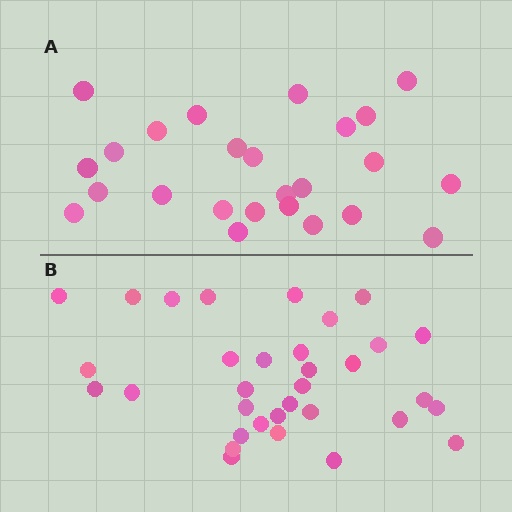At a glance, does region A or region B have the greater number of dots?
Region B (the bottom region) has more dots.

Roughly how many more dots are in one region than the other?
Region B has roughly 8 or so more dots than region A.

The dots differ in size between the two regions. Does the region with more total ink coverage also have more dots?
No. Region A has more total ink coverage because its dots are larger, but region B actually contains more individual dots. Total area can be misleading — the number of items is what matters here.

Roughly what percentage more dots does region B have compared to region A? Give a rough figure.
About 30% more.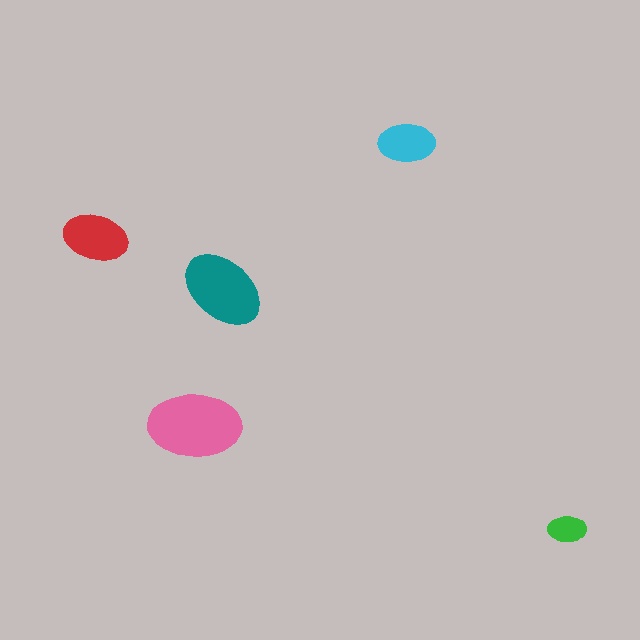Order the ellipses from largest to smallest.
the pink one, the teal one, the red one, the cyan one, the green one.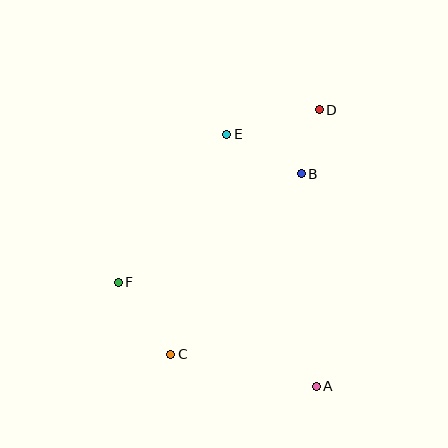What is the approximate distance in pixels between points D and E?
The distance between D and E is approximately 95 pixels.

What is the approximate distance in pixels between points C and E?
The distance between C and E is approximately 227 pixels.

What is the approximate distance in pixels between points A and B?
The distance between A and B is approximately 213 pixels.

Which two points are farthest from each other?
Points C and D are farthest from each other.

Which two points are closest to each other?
Points B and D are closest to each other.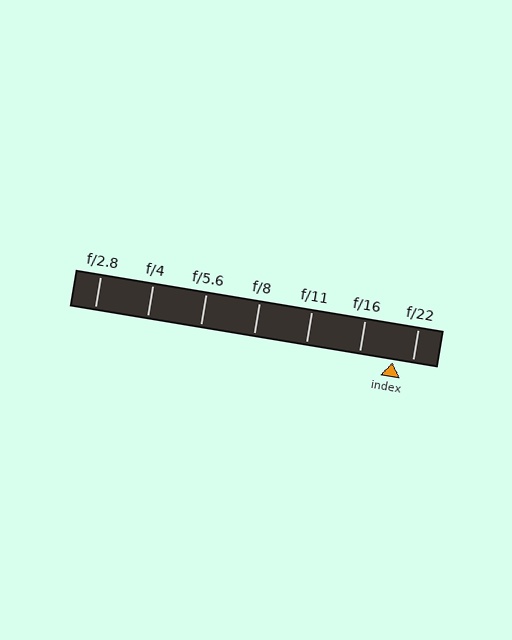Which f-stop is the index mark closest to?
The index mark is closest to f/22.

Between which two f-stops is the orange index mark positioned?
The index mark is between f/16 and f/22.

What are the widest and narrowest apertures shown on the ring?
The widest aperture shown is f/2.8 and the narrowest is f/22.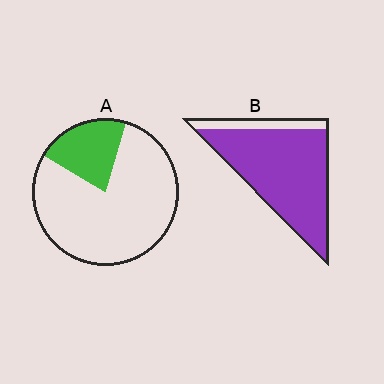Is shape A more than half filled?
No.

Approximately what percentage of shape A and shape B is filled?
A is approximately 20% and B is approximately 85%.